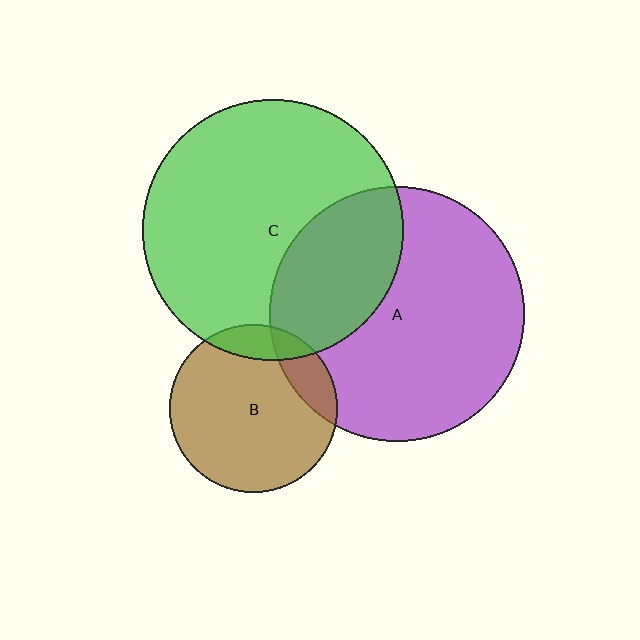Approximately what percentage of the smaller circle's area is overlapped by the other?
Approximately 10%.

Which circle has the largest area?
Circle C (green).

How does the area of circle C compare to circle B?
Approximately 2.4 times.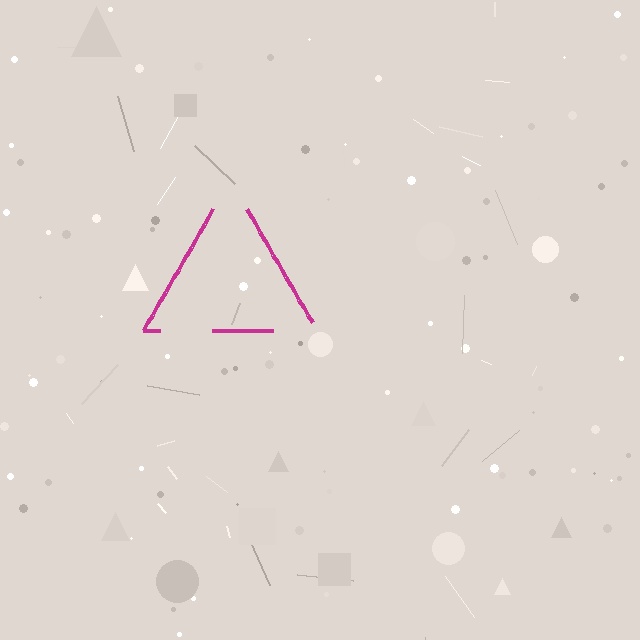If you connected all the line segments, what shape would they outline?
They would outline a triangle.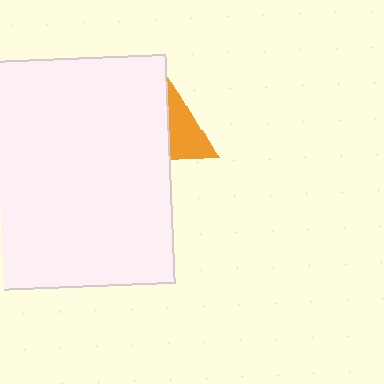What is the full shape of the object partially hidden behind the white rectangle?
The partially hidden object is an orange triangle.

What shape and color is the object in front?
The object in front is a white rectangle.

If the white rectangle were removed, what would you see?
You would see the complete orange triangle.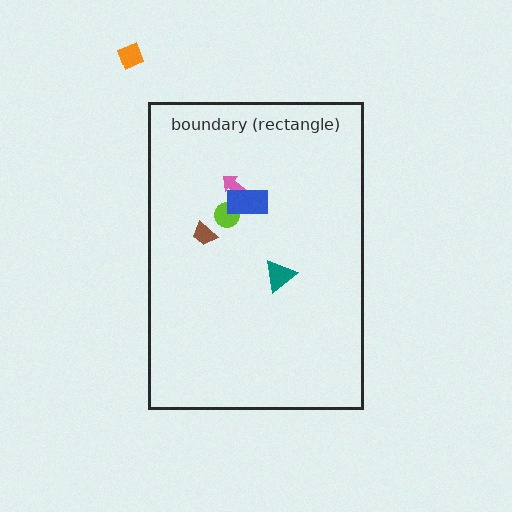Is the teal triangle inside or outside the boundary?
Inside.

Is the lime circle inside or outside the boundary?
Inside.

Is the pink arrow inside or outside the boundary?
Inside.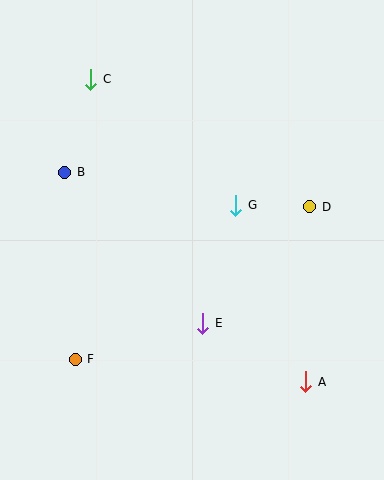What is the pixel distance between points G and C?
The distance between G and C is 192 pixels.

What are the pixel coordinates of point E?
Point E is at (203, 323).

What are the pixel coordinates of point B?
Point B is at (65, 172).